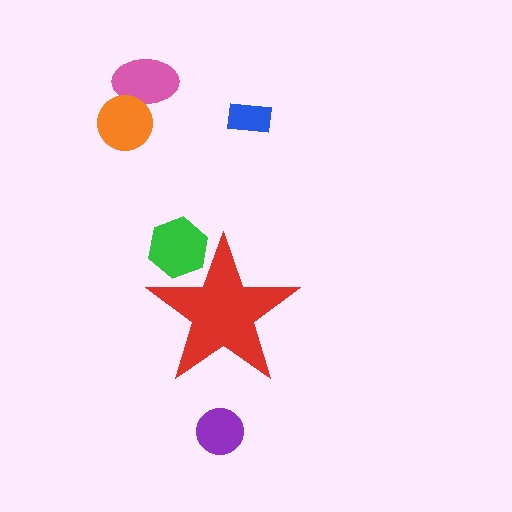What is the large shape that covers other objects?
A red star.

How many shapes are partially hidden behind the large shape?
1 shape is partially hidden.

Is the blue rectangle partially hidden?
No, the blue rectangle is fully visible.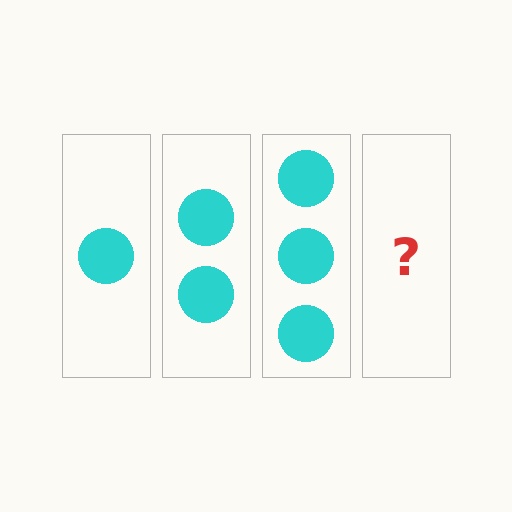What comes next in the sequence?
The next element should be 4 circles.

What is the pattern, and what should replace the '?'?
The pattern is that each step adds one more circle. The '?' should be 4 circles.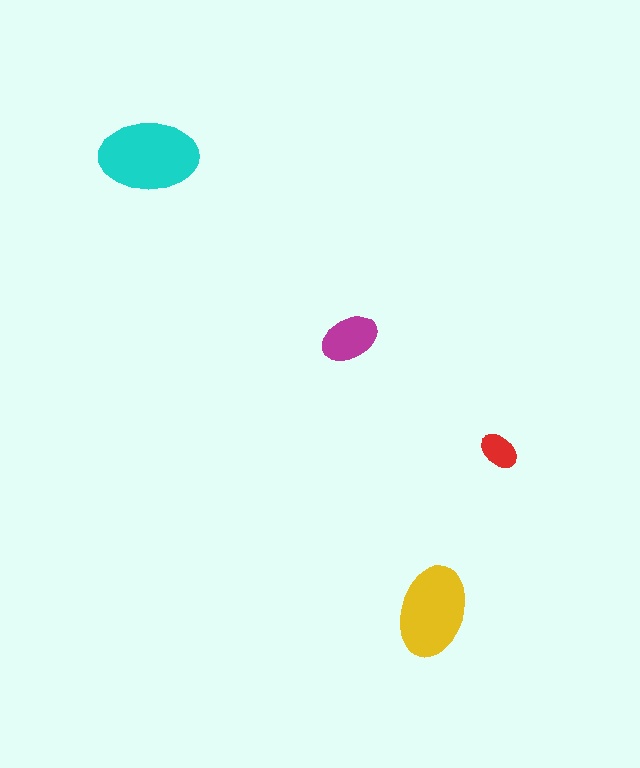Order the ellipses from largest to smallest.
the cyan one, the yellow one, the magenta one, the red one.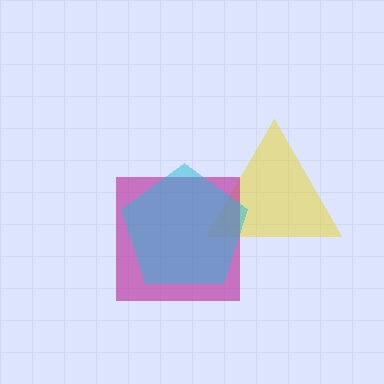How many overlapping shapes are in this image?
There are 3 overlapping shapes in the image.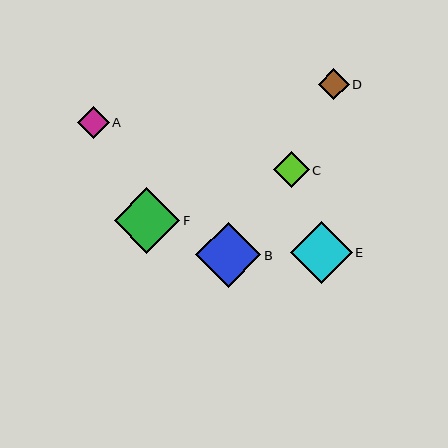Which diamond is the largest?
Diamond F is the largest with a size of approximately 66 pixels.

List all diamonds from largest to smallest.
From largest to smallest: F, B, E, C, A, D.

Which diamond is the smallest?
Diamond D is the smallest with a size of approximately 31 pixels.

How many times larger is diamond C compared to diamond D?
Diamond C is approximately 1.2 times the size of diamond D.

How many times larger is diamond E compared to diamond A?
Diamond E is approximately 1.9 times the size of diamond A.